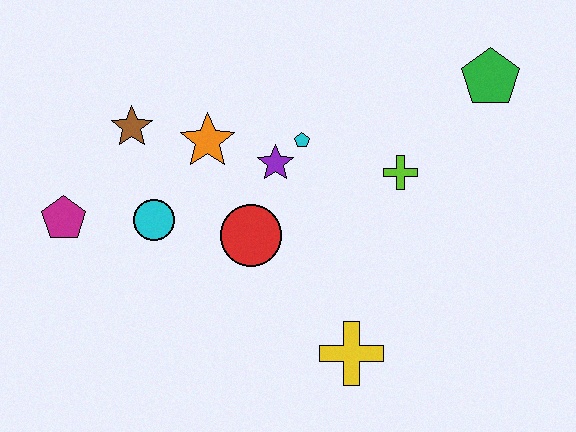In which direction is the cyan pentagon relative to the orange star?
The cyan pentagon is to the right of the orange star.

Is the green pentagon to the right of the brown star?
Yes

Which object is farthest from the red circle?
The green pentagon is farthest from the red circle.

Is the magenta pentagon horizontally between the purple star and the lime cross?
No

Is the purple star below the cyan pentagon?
Yes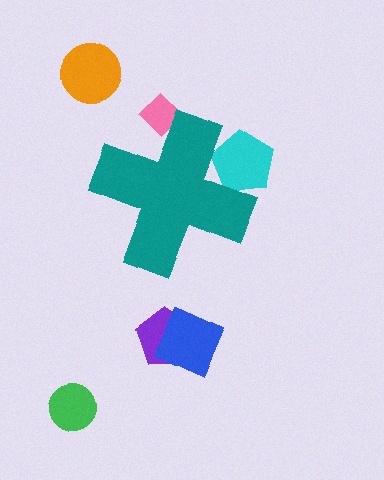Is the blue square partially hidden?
No, the blue square is fully visible.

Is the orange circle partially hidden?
No, the orange circle is fully visible.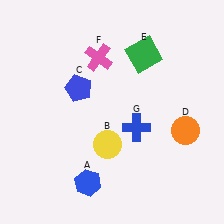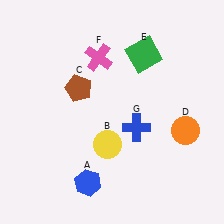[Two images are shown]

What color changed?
The pentagon (C) changed from blue in Image 1 to brown in Image 2.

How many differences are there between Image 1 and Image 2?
There is 1 difference between the two images.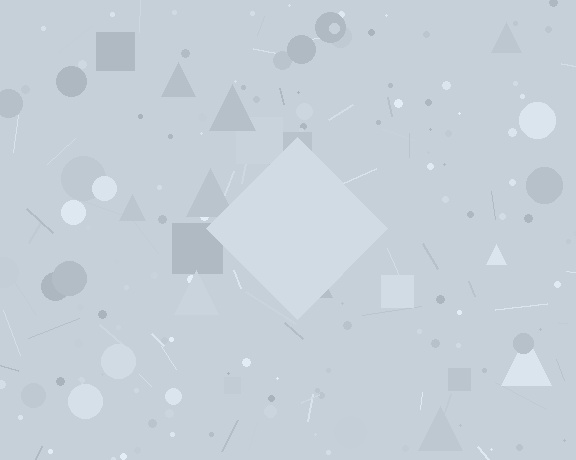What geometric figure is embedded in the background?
A diamond is embedded in the background.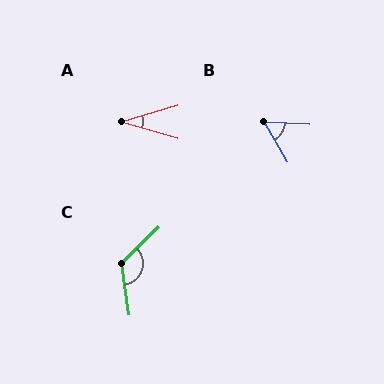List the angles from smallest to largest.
A (32°), B (56°), C (126°).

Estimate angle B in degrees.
Approximately 56 degrees.